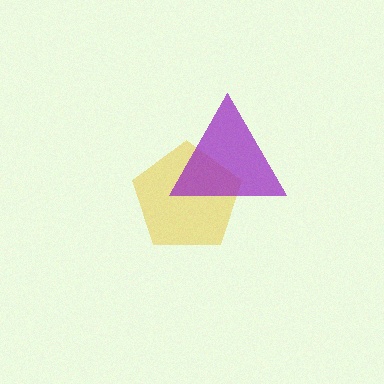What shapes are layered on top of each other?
The layered shapes are: a yellow pentagon, a purple triangle.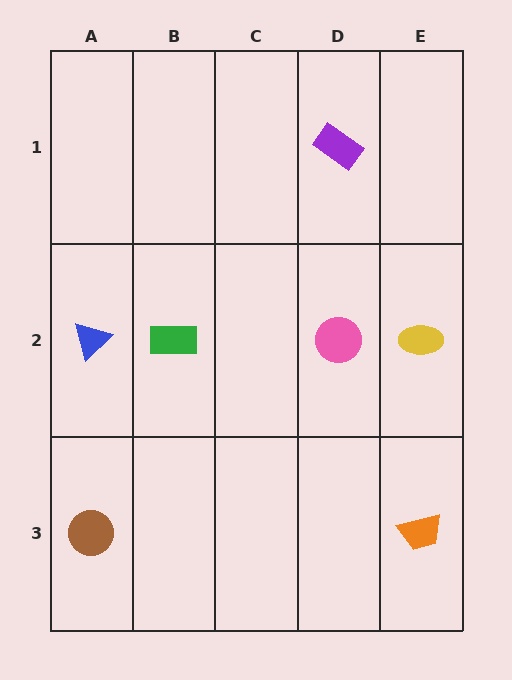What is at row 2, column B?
A green rectangle.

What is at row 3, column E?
An orange trapezoid.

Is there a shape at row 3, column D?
No, that cell is empty.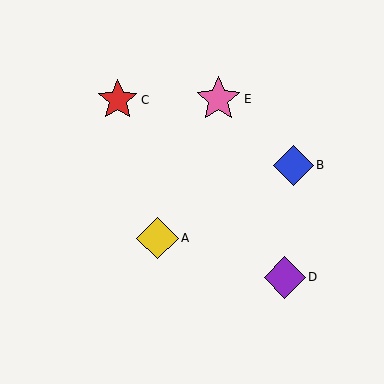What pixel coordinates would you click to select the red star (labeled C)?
Click at (118, 100) to select the red star C.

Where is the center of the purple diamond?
The center of the purple diamond is at (285, 277).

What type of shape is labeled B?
Shape B is a blue diamond.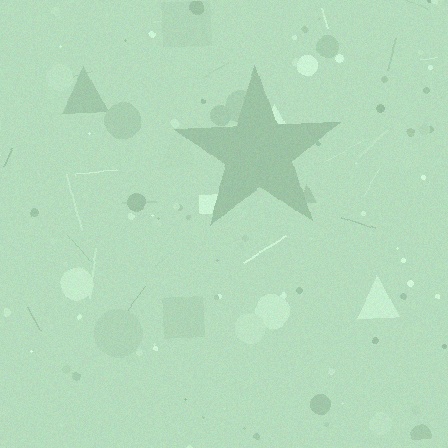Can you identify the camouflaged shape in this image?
The camouflaged shape is a star.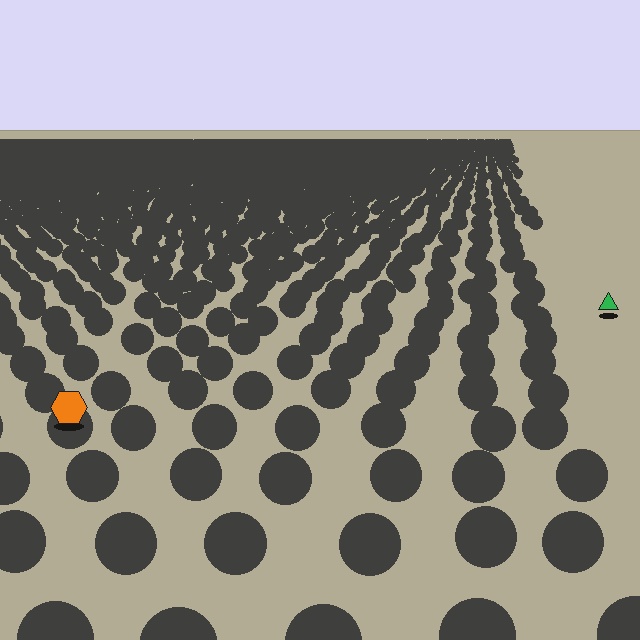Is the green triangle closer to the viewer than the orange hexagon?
No. The orange hexagon is closer — you can tell from the texture gradient: the ground texture is coarser near it.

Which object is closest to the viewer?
The orange hexagon is closest. The texture marks near it are larger and more spread out.